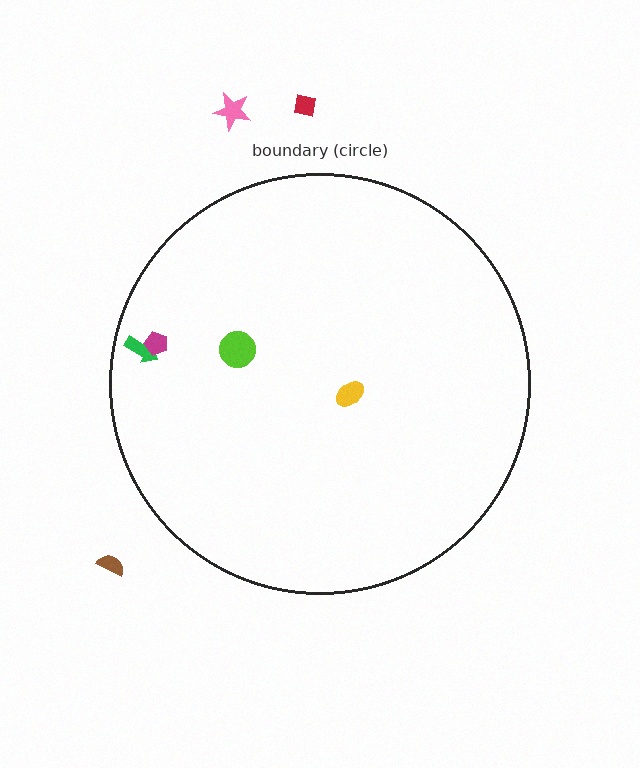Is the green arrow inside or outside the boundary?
Inside.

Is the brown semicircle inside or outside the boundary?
Outside.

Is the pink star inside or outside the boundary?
Outside.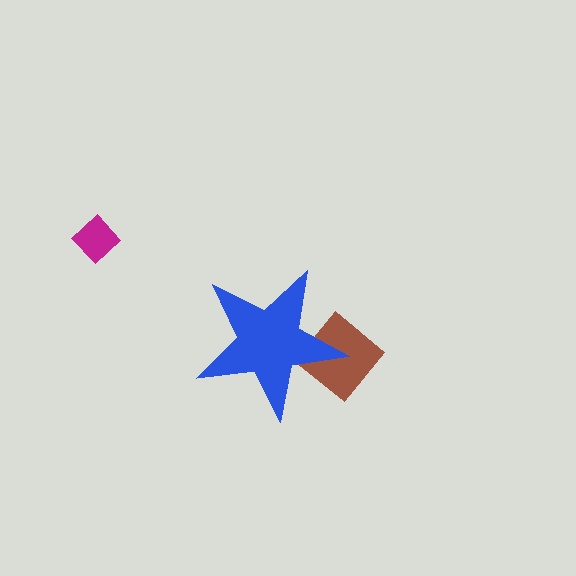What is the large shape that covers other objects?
A blue star.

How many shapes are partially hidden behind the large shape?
2 shapes are partially hidden.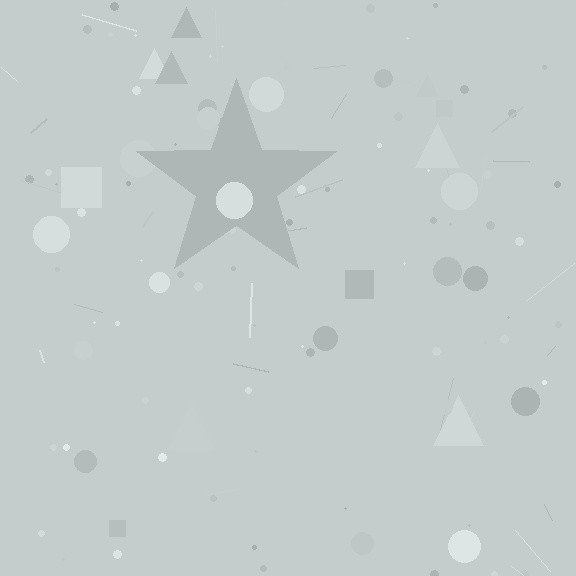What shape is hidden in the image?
A star is hidden in the image.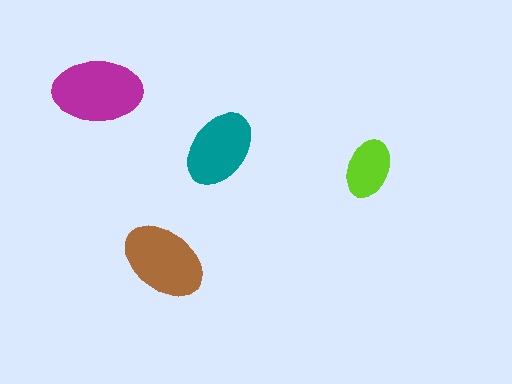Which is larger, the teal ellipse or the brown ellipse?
The brown one.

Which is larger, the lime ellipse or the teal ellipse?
The teal one.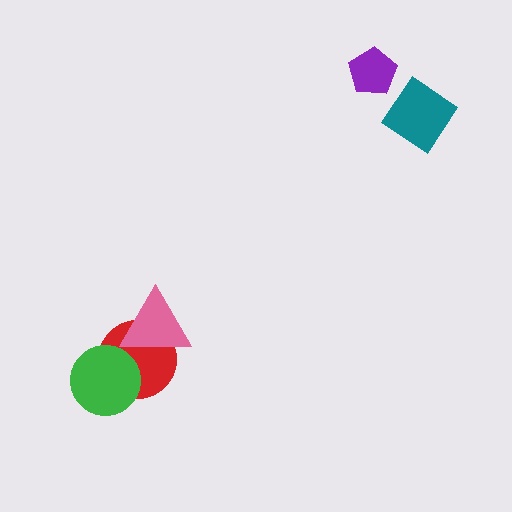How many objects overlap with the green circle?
1 object overlaps with the green circle.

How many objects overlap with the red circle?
2 objects overlap with the red circle.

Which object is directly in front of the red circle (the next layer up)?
The pink triangle is directly in front of the red circle.